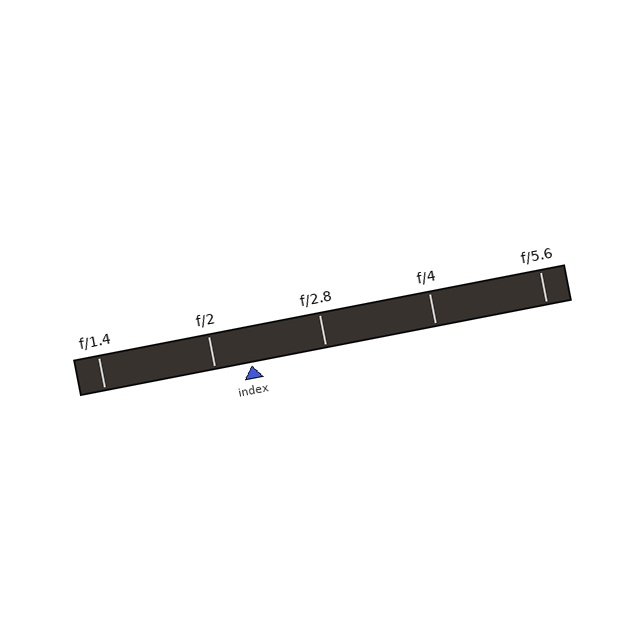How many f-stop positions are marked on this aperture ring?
There are 5 f-stop positions marked.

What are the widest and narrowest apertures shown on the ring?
The widest aperture shown is f/1.4 and the narrowest is f/5.6.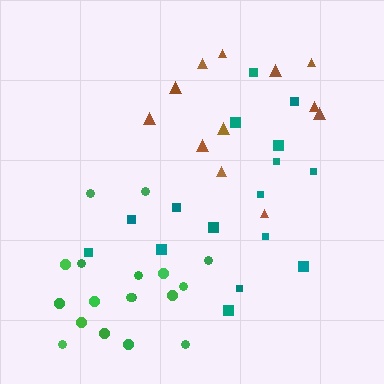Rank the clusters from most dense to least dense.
green, teal, brown.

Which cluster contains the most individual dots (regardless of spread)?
Green (18).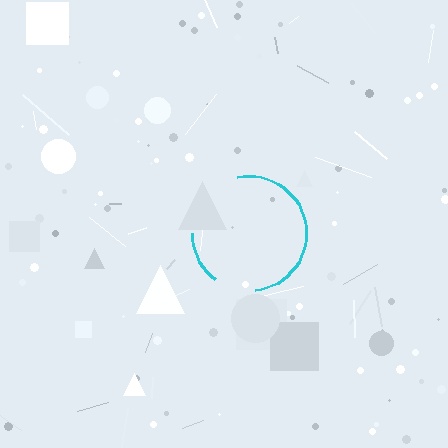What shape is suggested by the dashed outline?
The dashed outline suggests a circle.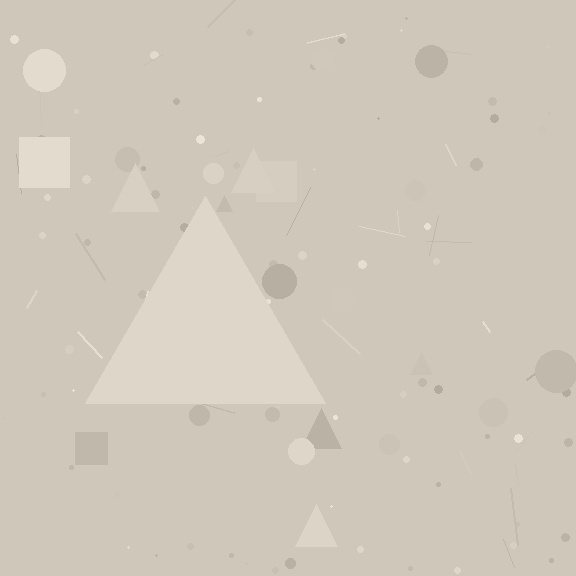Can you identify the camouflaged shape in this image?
The camouflaged shape is a triangle.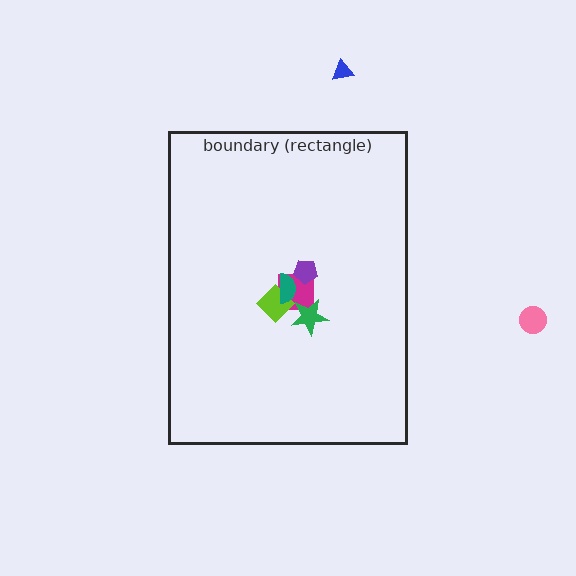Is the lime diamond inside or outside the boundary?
Inside.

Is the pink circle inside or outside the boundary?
Outside.